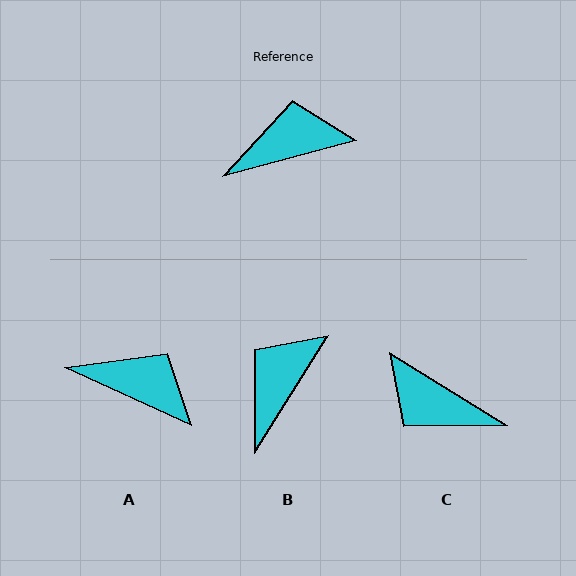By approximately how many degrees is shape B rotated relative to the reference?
Approximately 43 degrees counter-clockwise.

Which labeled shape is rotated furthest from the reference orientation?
C, about 133 degrees away.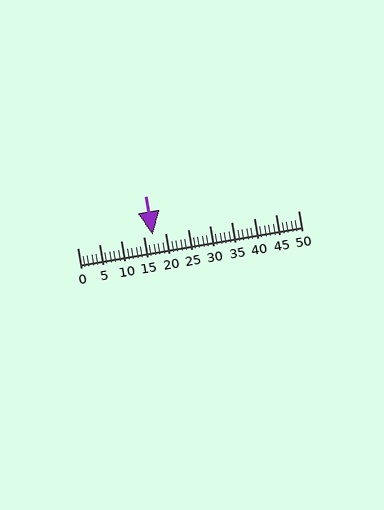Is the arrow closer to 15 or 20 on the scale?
The arrow is closer to 15.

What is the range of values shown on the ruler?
The ruler shows values from 0 to 50.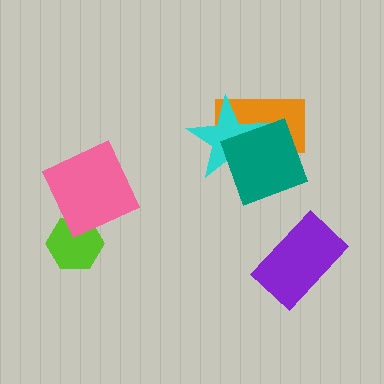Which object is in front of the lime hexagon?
The pink square is in front of the lime hexagon.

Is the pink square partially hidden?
No, no other shape covers it.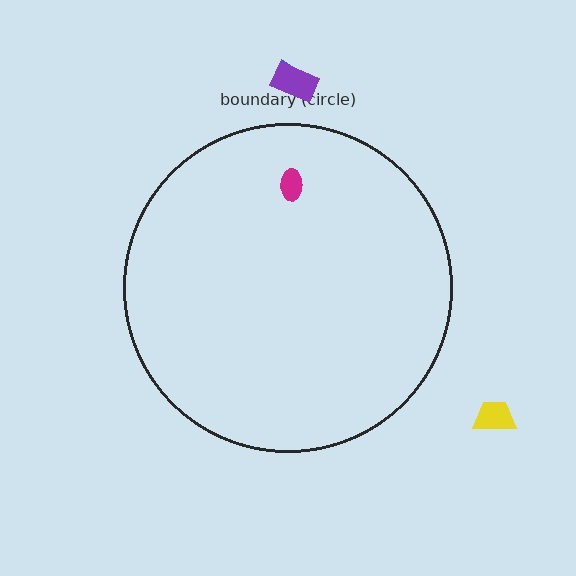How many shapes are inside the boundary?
1 inside, 3 outside.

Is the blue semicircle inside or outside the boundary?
Outside.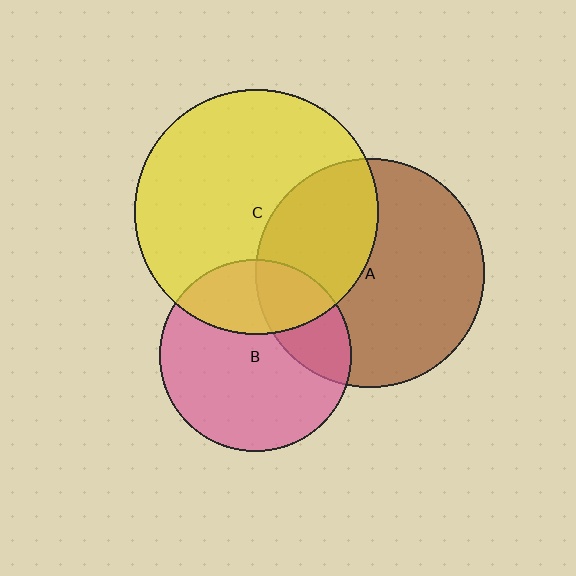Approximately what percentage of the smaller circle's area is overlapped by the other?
Approximately 25%.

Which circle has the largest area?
Circle C (yellow).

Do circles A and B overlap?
Yes.